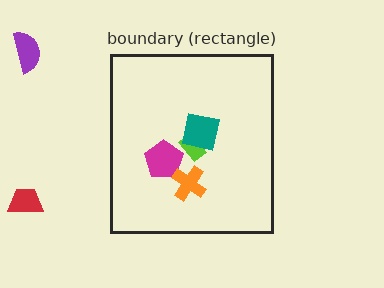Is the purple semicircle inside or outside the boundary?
Outside.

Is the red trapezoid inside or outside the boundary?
Outside.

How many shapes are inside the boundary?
4 inside, 2 outside.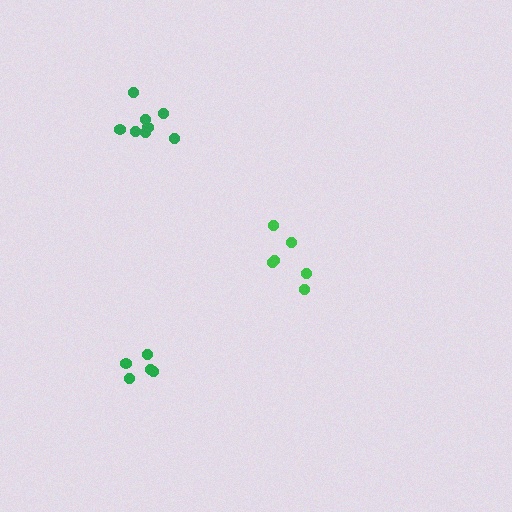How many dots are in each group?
Group 1: 8 dots, Group 2: 6 dots, Group 3: 5 dots (19 total).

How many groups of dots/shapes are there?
There are 3 groups.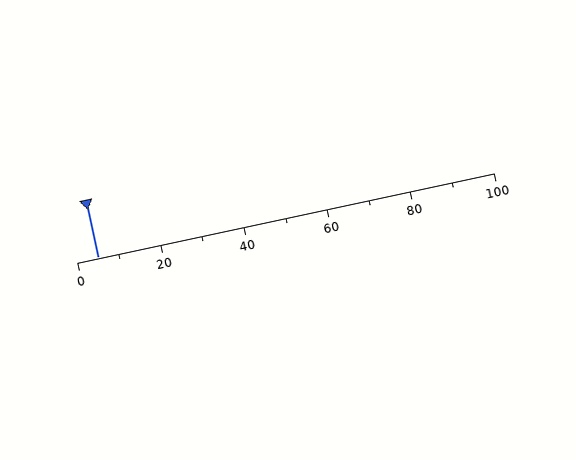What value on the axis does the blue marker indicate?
The marker indicates approximately 5.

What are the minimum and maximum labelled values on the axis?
The axis runs from 0 to 100.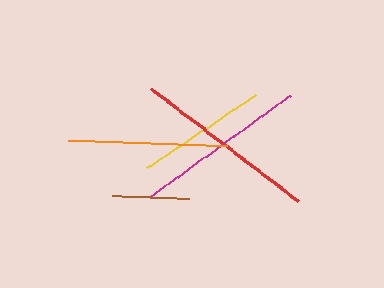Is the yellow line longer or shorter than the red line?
The red line is longer than the yellow line.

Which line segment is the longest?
The red line is the longest at approximately 185 pixels.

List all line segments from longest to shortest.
From longest to shortest: red, magenta, orange, yellow, brown.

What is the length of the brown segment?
The brown segment is approximately 77 pixels long.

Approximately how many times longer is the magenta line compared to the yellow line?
The magenta line is approximately 1.3 times the length of the yellow line.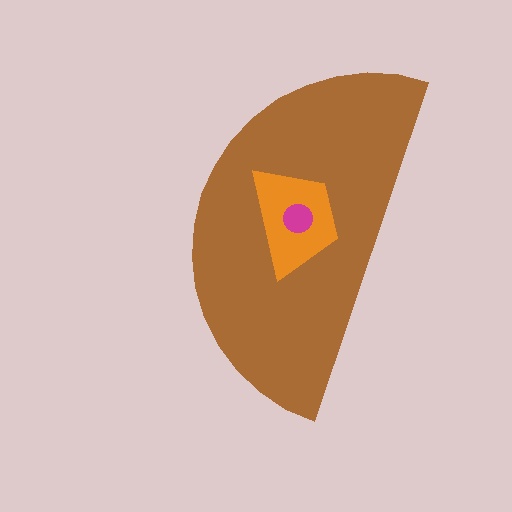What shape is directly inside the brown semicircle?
The orange trapezoid.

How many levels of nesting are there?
3.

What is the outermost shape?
The brown semicircle.